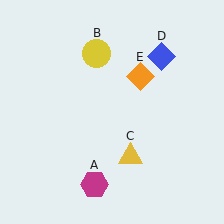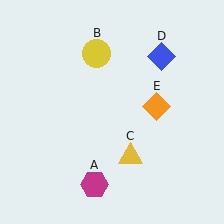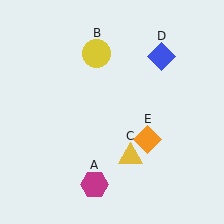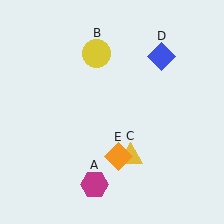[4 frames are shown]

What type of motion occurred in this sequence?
The orange diamond (object E) rotated clockwise around the center of the scene.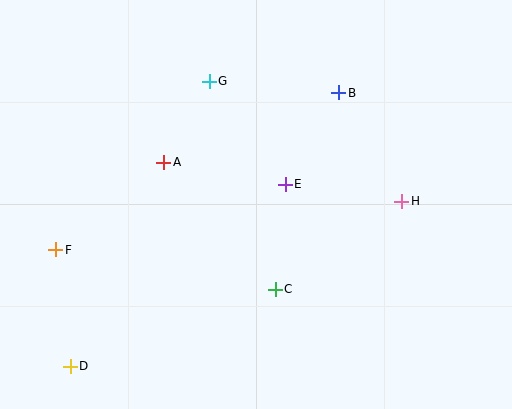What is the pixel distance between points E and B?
The distance between E and B is 106 pixels.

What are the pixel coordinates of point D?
Point D is at (70, 366).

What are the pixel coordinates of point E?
Point E is at (285, 184).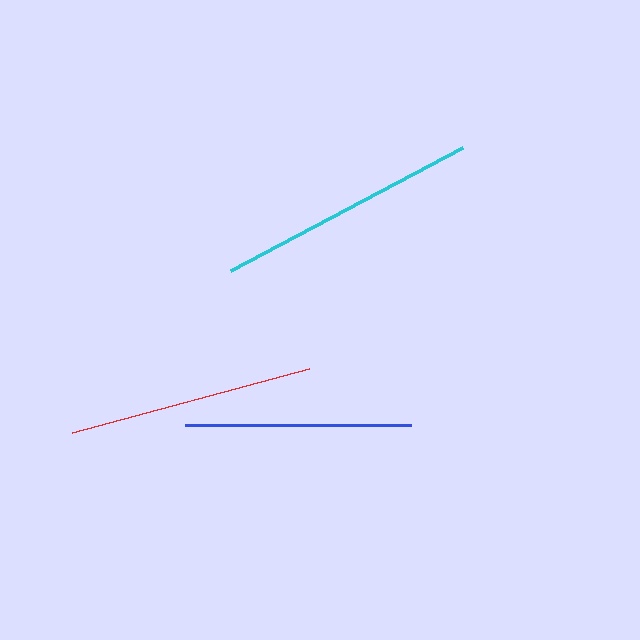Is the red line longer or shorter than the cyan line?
The cyan line is longer than the red line.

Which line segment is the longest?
The cyan line is the longest at approximately 262 pixels.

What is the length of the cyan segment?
The cyan segment is approximately 262 pixels long.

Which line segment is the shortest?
The blue line is the shortest at approximately 226 pixels.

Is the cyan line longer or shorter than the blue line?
The cyan line is longer than the blue line.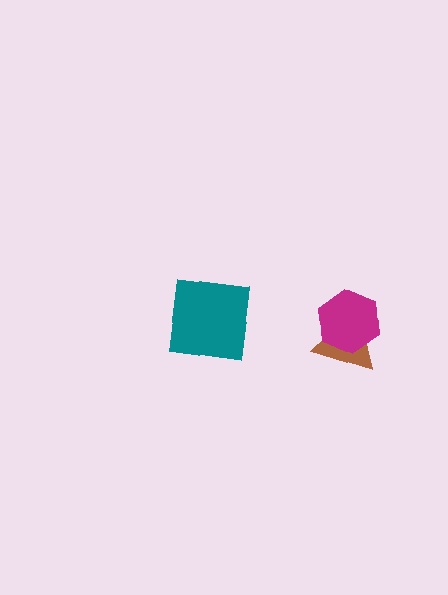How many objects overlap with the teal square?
0 objects overlap with the teal square.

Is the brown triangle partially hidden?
Yes, it is partially covered by another shape.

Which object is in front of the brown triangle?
The magenta hexagon is in front of the brown triangle.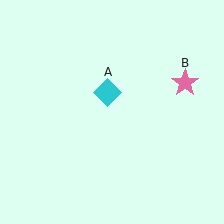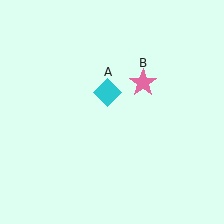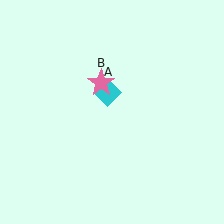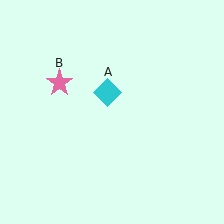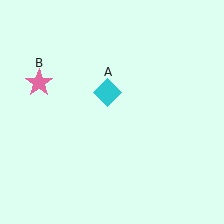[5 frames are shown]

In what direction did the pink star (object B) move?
The pink star (object B) moved left.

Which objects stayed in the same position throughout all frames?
Cyan diamond (object A) remained stationary.